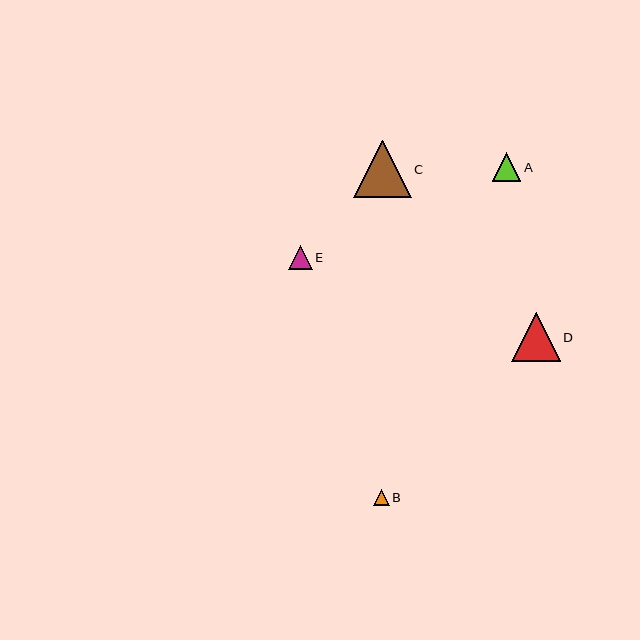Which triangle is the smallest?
Triangle B is the smallest with a size of approximately 16 pixels.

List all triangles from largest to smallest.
From largest to smallest: C, D, A, E, B.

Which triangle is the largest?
Triangle C is the largest with a size of approximately 57 pixels.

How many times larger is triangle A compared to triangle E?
Triangle A is approximately 1.2 times the size of triangle E.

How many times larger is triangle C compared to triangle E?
Triangle C is approximately 2.4 times the size of triangle E.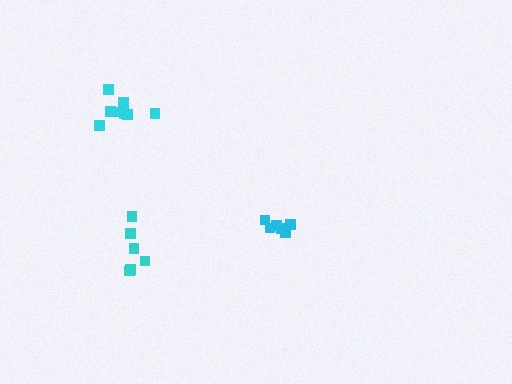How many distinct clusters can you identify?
There are 3 distinct clusters.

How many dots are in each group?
Group 1: 6 dots, Group 2: 8 dots, Group 3: 6 dots (20 total).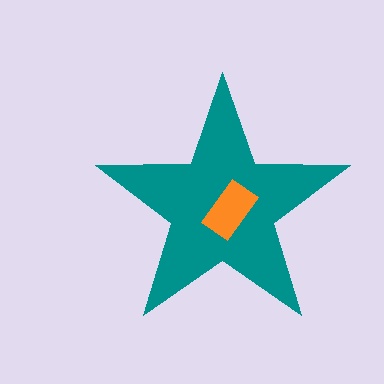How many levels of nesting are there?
2.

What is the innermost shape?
The orange rectangle.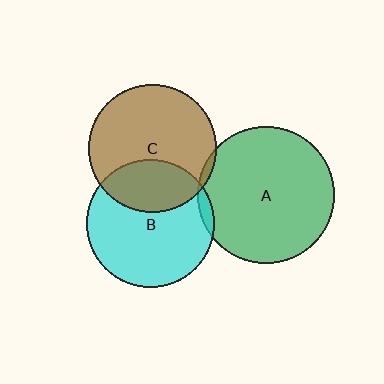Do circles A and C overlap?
Yes.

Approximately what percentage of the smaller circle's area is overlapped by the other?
Approximately 5%.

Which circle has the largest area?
Circle A (green).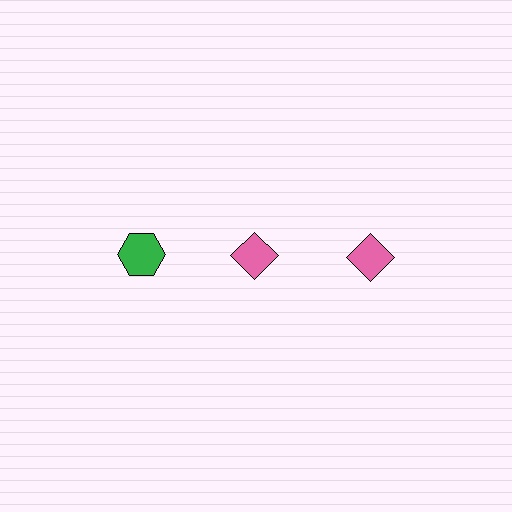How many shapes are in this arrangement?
There are 3 shapes arranged in a grid pattern.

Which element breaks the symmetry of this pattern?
The green hexagon in the top row, leftmost column breaks the symmetry. All other shapes are pink diamonds.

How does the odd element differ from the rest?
It differs in both color (green instead of pink) and shape (hexagon instead of diamond).